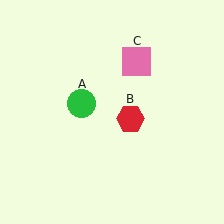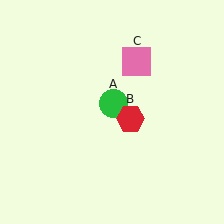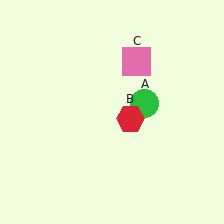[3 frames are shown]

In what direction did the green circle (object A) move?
The green circle (object A) moved right.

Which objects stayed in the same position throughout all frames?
Red hexagon (object B) and pink square (object C) remained stationary.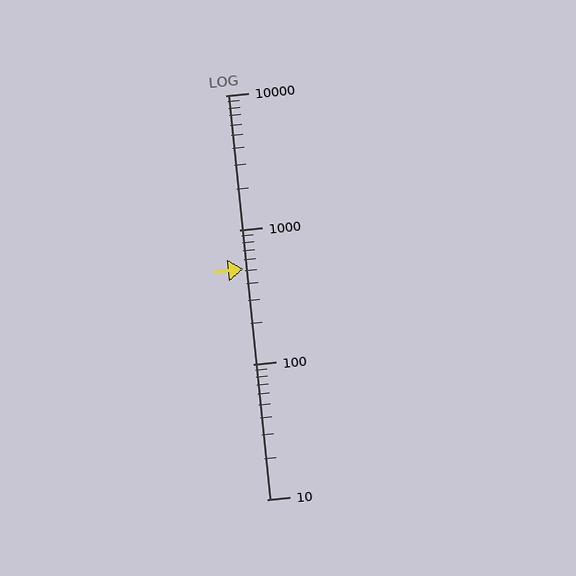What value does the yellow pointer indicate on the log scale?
The pointer indicates approximately 510.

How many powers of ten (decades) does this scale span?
The scale spans 3 decades, from 10 to 10000.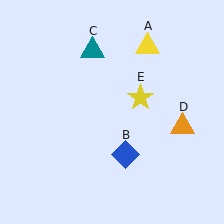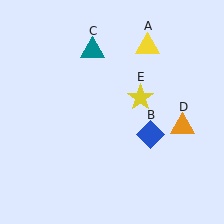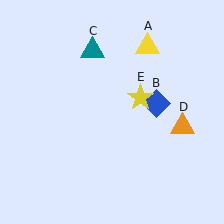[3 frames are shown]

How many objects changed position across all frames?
1 object changed position: blue diamond (object B).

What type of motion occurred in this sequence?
The blue diamond (object B) rotated counterclockwise around the center of the scene.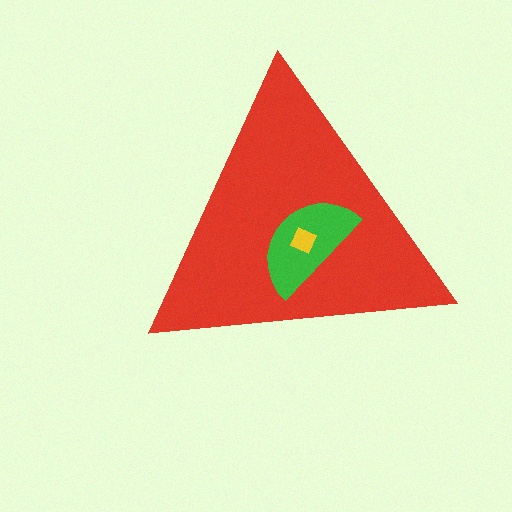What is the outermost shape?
The red triangle.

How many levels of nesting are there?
3.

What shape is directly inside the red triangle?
The green semicircle.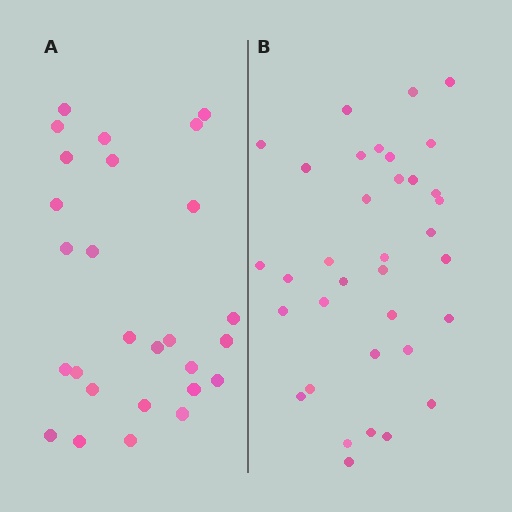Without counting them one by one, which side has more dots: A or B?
Region B (the right region) has more dots.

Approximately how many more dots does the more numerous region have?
Region B has roughly 8 or so more dots than region A.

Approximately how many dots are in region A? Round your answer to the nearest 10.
About 30 dots. (The exact count is 27, which rounds to 30.)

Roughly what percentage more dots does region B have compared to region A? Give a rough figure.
About 30% more.